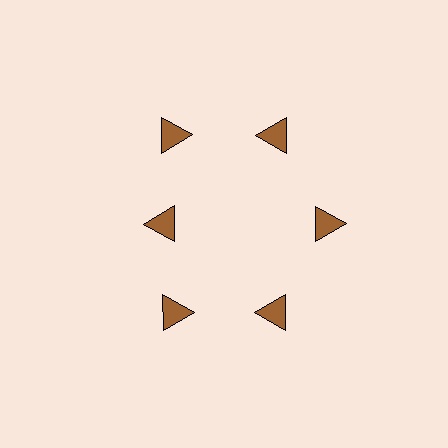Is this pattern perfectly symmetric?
No. The 6 brown triangles are arranged in a ring, but one element near the 9 o'clock position is pulled inward toward the center, breaking the 6-fold rotational symmetry.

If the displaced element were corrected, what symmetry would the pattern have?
It would have 6-fold rotational symmetry — the pattern would map onto itself every 60 degrees.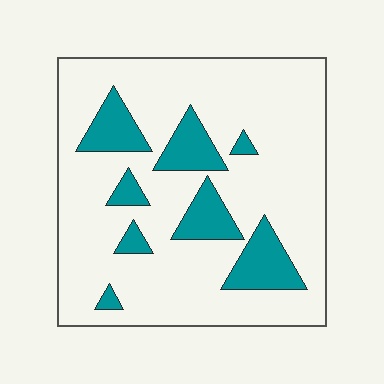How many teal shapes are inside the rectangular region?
8.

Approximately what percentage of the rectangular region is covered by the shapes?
Approximately 20%.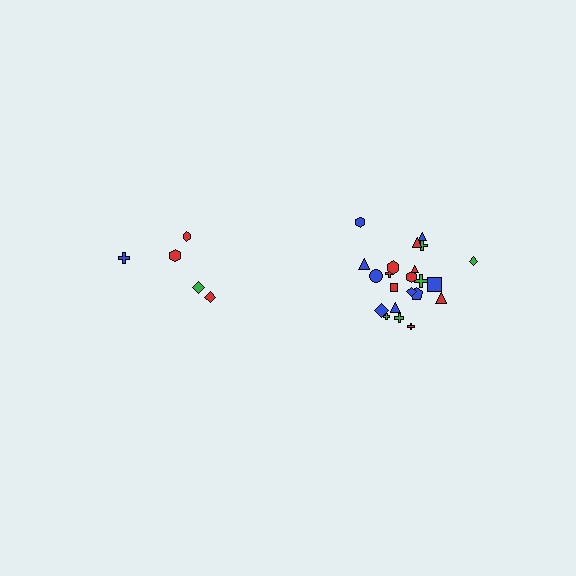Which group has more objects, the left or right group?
The right group.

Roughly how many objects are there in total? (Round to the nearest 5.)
Roughly 25 objects in total.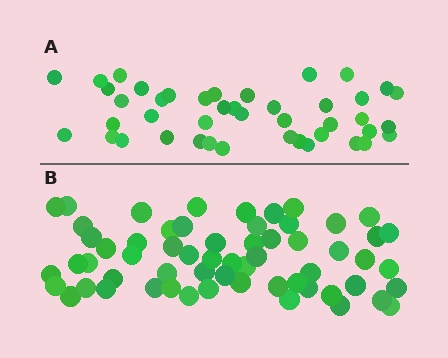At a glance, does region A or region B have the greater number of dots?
Region B (the bottom region) has more dots.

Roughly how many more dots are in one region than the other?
Region B has approximately 15 more dots than region A.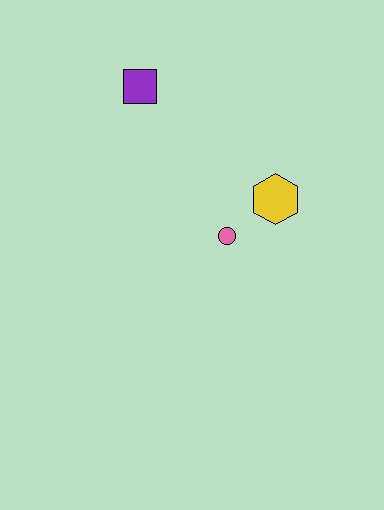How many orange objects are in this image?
There are no orange objects.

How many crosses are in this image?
There are no crosses.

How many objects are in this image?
There are 3 objects.